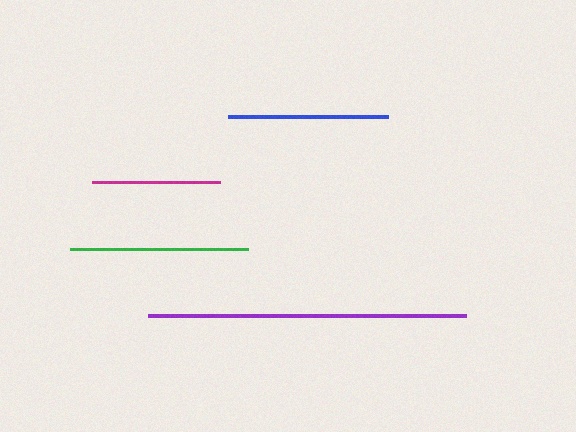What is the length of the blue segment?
The blue segment is approximately 161 pixels long.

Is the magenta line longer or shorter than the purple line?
The purple line is longer than the magenta line.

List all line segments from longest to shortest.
From longest to shortest: purple, green, blue, magenta.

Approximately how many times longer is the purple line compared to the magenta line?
The purple line is approximately 2.5 times the length of the magenta line.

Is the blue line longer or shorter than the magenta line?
The blue line is longer than the magenta line.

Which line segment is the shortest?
The magenta line is the shortest at approximately 128 pixels.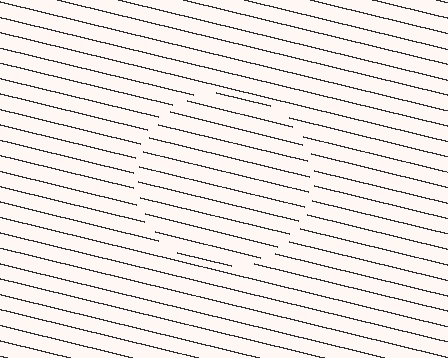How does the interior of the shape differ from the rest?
The interior of the shape contains the same grating, shifted by half a period — the contour is defined by the phase discontinuity where line-ends from the inner and outer gratings abut.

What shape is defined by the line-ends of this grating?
An illusory circle. The interior of the shape contains the same grating, shifted by half a period — the contour is defined by the phase discontinuity where line-ends from the inner and outer gratings abut.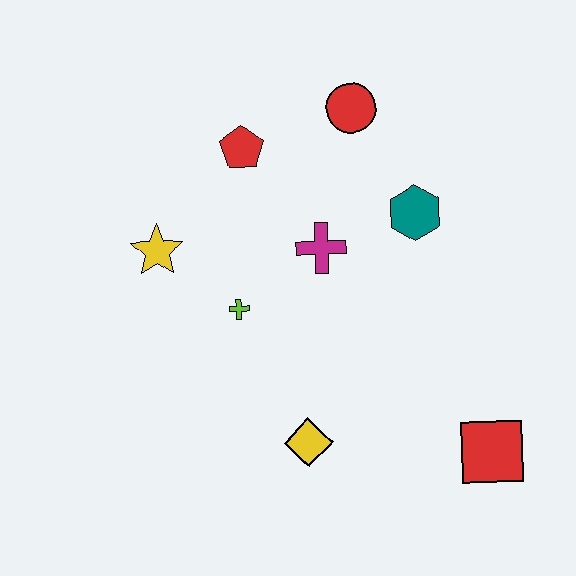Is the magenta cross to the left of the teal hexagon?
Yes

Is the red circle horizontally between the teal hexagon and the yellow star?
Yes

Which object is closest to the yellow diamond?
The lime cross is closest to the yellow diamond.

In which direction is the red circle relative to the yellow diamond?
The red circle is above the yellow diamond.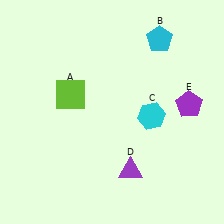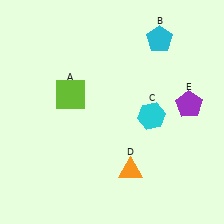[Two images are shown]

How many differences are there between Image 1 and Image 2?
There is 1 difference between the two images.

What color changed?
The triangle (D) changed from purple in Image 1 to orange in Image 2.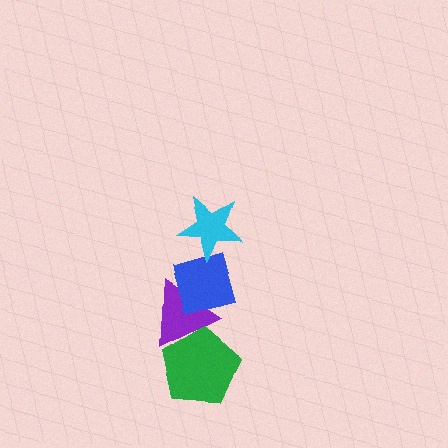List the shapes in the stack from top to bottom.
From top to bottom: the cyan star, the blue diamond, the purple triangle, the green pentagon.